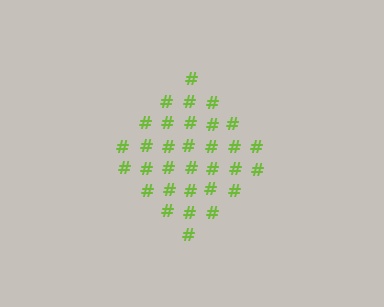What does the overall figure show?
The overall figure shows a diamond.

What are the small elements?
The small elements are hash symbols.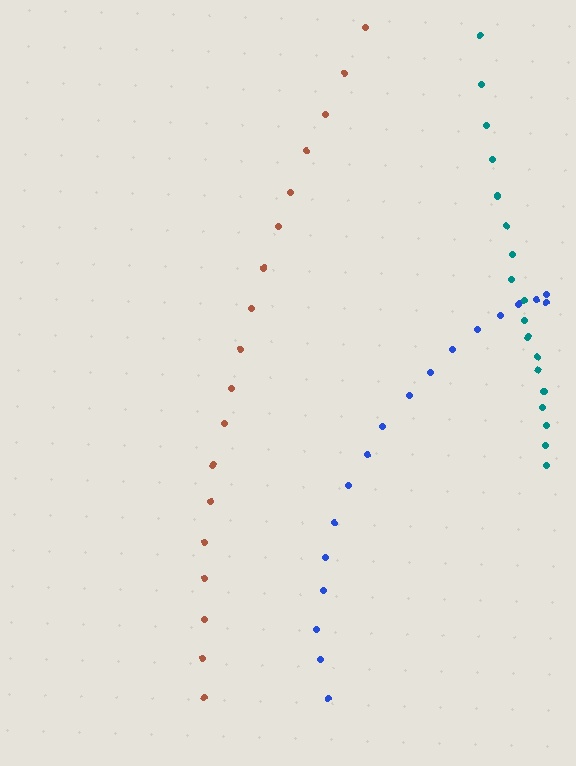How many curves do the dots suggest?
There are 3 distinct paths.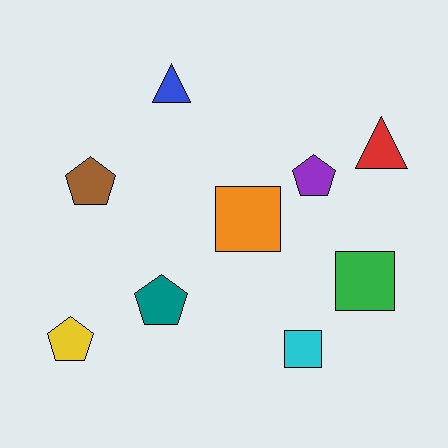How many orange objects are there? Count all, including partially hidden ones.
There is 1 orange object.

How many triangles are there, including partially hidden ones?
There are 2 triangles.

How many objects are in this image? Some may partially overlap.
There are 9 objects.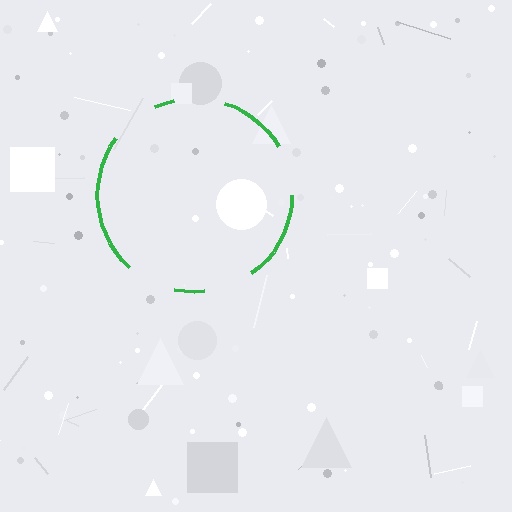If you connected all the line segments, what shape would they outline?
They would outline a circle.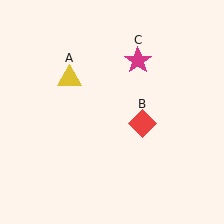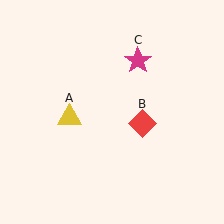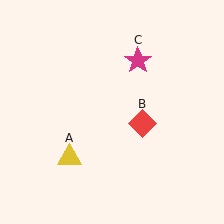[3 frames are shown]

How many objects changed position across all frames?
1 object changed position: yellow triangle (object A).